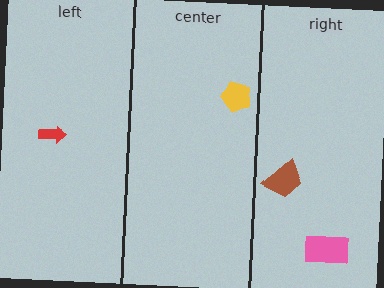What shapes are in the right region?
The pink rectangle, the brown trapezoid.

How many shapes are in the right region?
2.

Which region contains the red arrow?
The left region.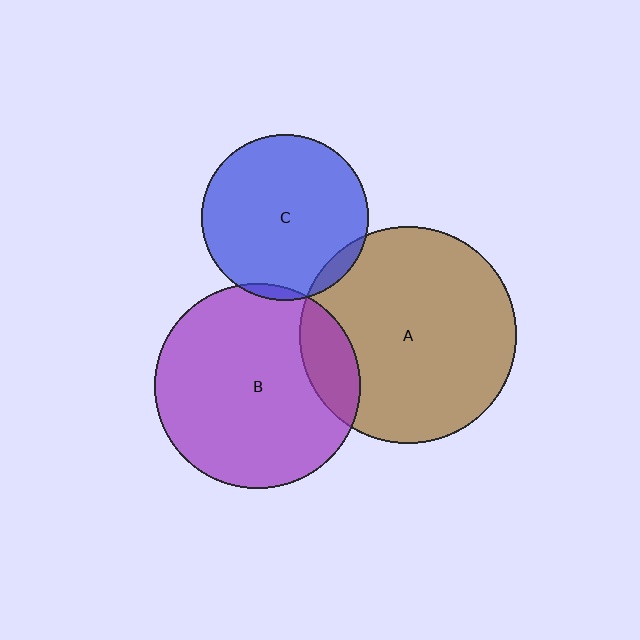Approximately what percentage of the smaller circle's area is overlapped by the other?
Approximately 5%.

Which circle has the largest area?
Circle A (brown).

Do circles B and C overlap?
Yes.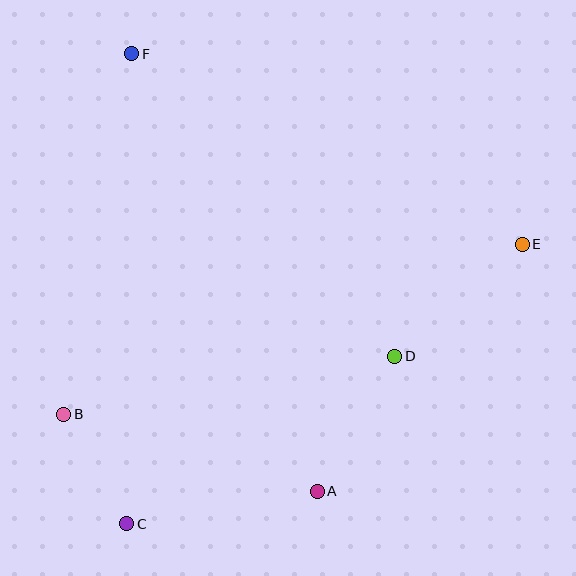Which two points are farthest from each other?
Points B and E are farthest from each other.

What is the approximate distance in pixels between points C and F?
The distance between C and F is approximately 470 pixels.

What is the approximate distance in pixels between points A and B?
The distance between A and B is approximately 265 pixels.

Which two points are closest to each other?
Points B and C are closest to each other.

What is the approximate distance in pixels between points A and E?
The distance between A and E is approximately 321 pixels.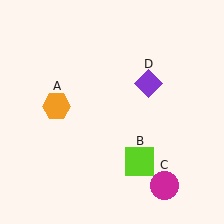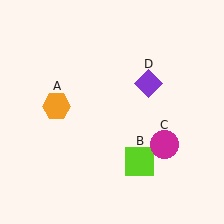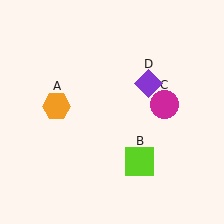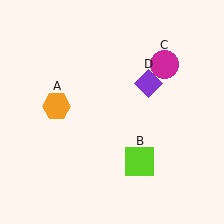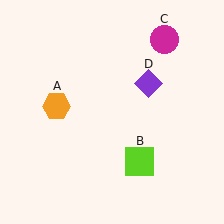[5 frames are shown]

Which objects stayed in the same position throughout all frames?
Orange hexagon (object A) and lime square (object B) and purple diamond (object D) remained stationary.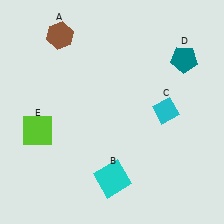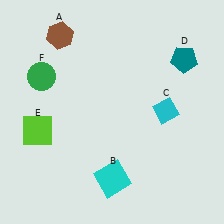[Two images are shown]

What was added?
A green circle (F) was added in Image 2.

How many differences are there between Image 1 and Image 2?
There is 1 difference between the two images.